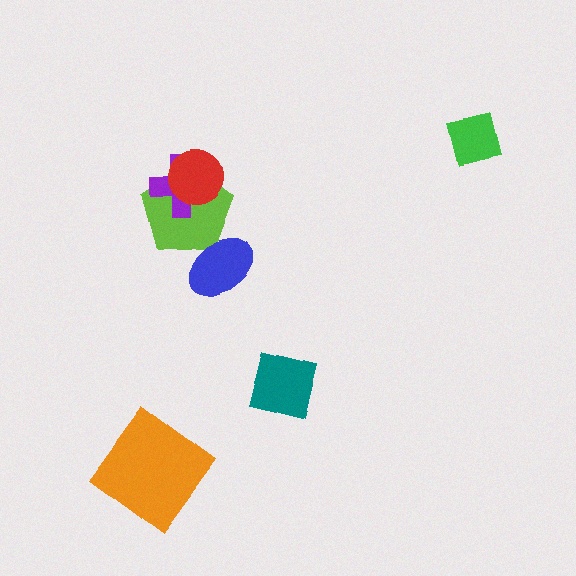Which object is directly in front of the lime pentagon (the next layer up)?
The purple cross is directly in front of the lime pentagon.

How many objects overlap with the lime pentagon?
3 objects overlap with the lime pentagon.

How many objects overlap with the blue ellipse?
1 object overlaps with the blue ellipse.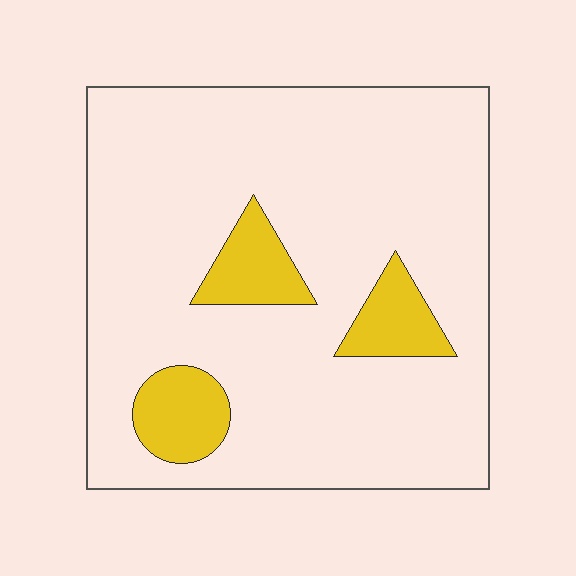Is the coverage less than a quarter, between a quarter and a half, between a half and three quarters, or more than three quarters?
Less than a quarter.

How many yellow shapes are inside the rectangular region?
3.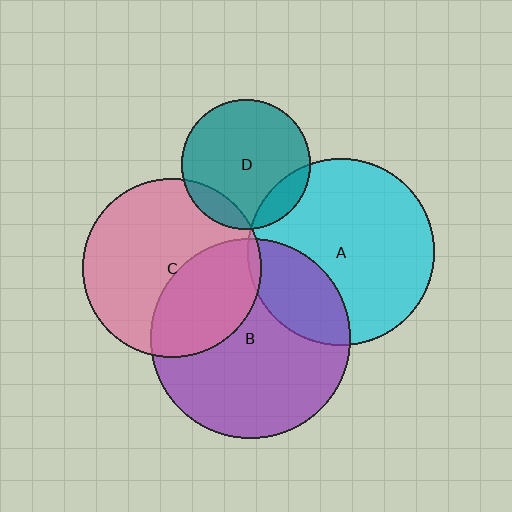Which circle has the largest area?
Circle B (purple).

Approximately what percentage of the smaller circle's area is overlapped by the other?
Approximately 35%.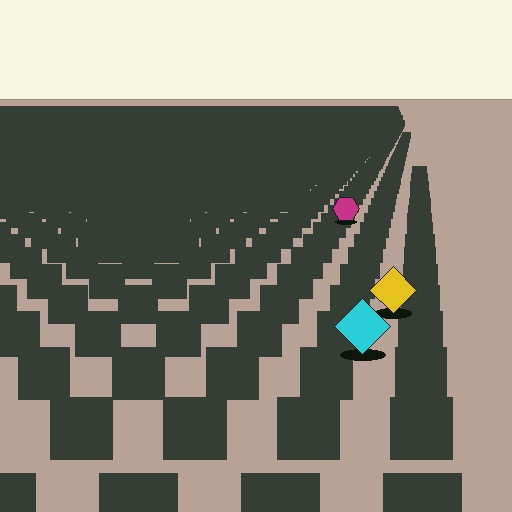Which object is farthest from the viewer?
The magenta hexagon is farthest from the viewer. It appears smaller and the ground texture around it is denser.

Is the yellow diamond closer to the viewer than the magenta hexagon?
Yes. The yellow diamond is closer — you can tell from the texture gradient: the ground texture is coarser near it.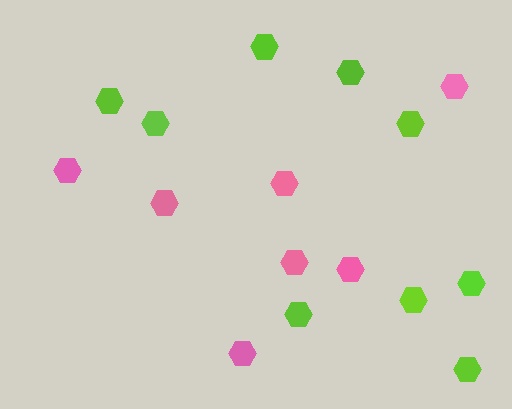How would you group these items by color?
There are 2 groups: one group of pink hexagons (7) and one group of lime hexagons (9).